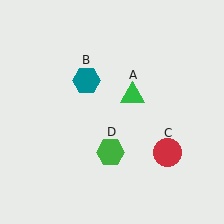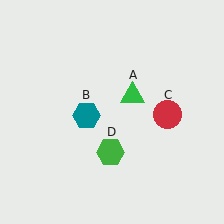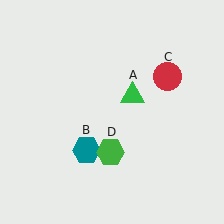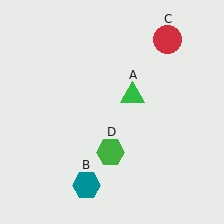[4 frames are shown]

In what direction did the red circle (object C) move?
The red circle (object C) moved up.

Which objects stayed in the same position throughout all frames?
Green triangle (object A) and green hexagon (object D) remained stationary.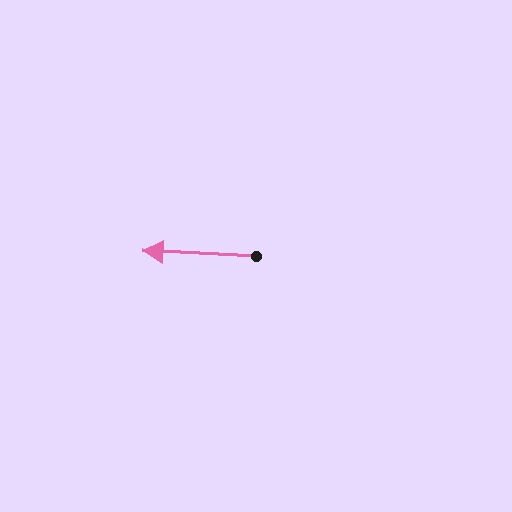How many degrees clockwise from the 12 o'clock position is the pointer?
Approximately 273 degrees.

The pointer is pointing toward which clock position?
Roughly 9 o'clock.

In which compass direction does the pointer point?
West.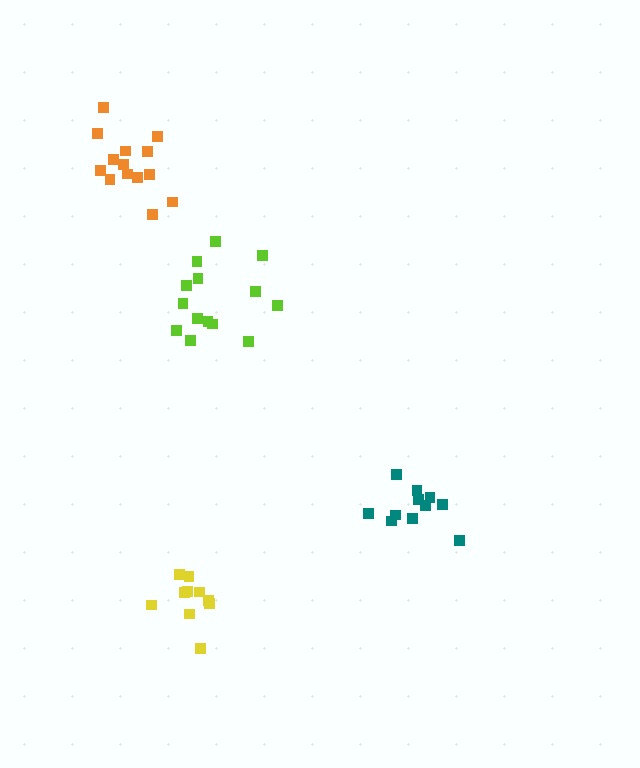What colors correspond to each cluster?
The clusters are colored: teal, yellow, lime, orange.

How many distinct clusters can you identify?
There are 4 distinct clusters.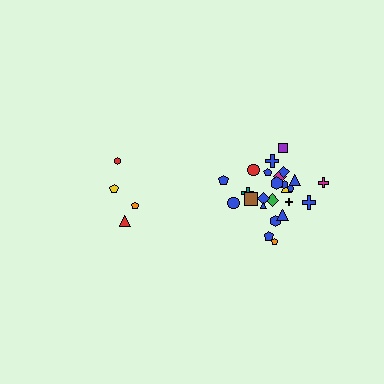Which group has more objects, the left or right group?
The right group.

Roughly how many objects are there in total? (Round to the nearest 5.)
Roughly 30 objects in total.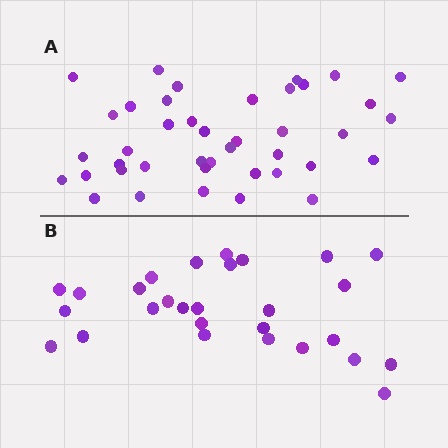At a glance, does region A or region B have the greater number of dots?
Region A (the top region) has more dots.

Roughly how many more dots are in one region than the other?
Region A has approximately 15 more dots than region B.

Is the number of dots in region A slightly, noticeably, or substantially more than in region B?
Region A has substantially more. The ratio is roughly 1.5 to 1.